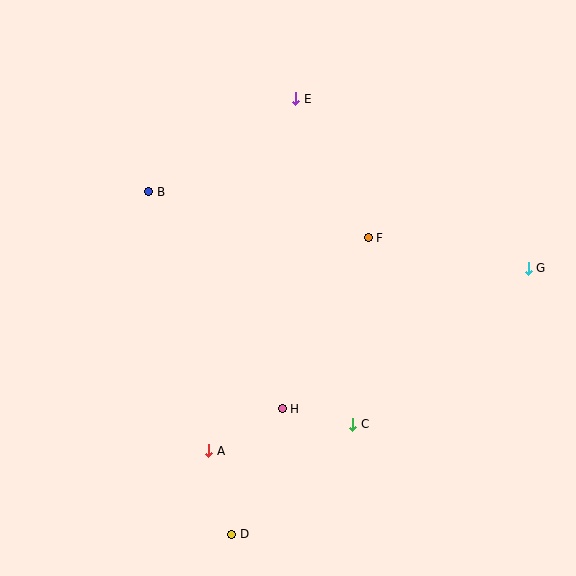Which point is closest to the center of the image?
Point F at (368, 238) is closest to the center.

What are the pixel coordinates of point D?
Point D is at (232, 534).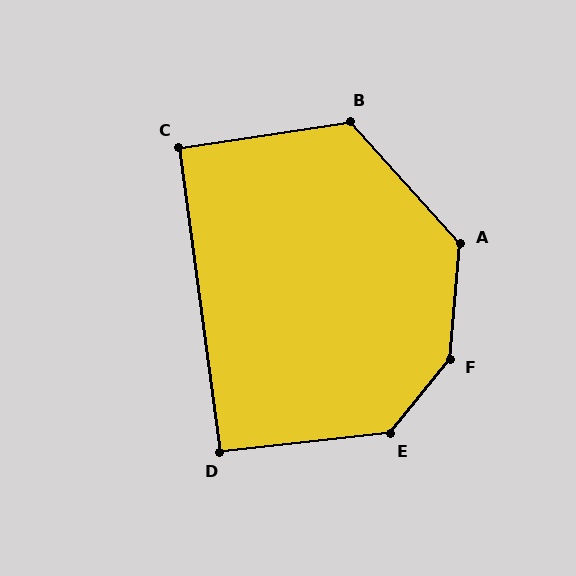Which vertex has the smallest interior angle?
C, at approximately 91 degrees.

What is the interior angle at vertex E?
Approximately 136 degrees (obtuse).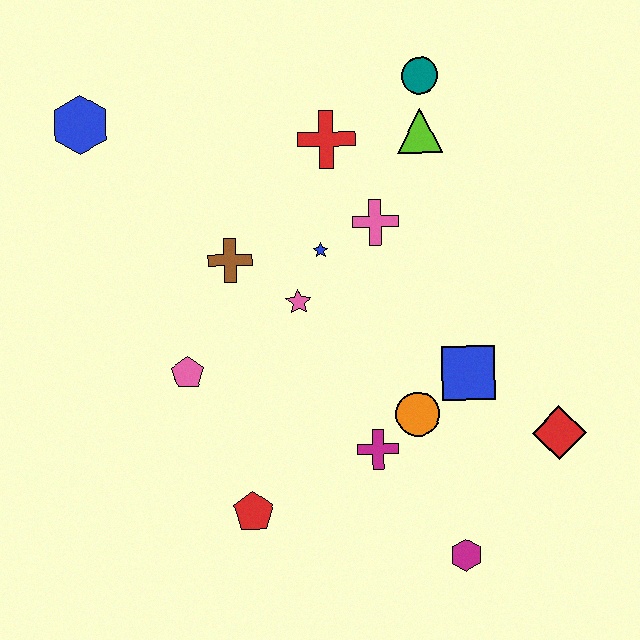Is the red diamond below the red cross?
Yes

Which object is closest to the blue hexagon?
The brown cross is closest to the blue hexagon.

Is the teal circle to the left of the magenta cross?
No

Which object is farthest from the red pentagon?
The teal circle is farthest from the red pentagon.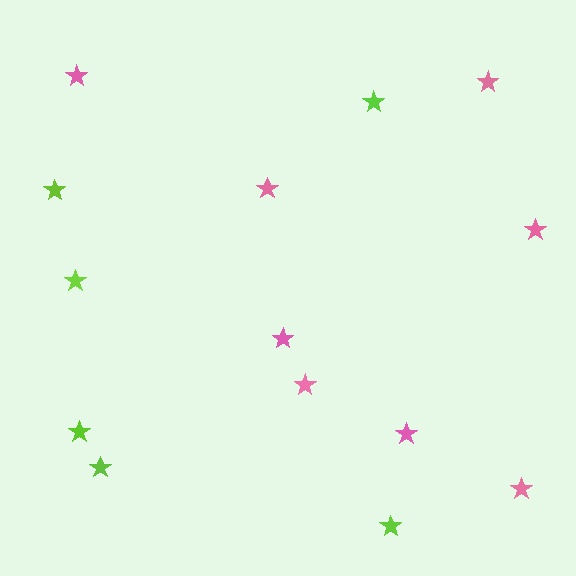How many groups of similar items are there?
There are 2 groups: one group of lime stars (6) and one group of pink stars (8).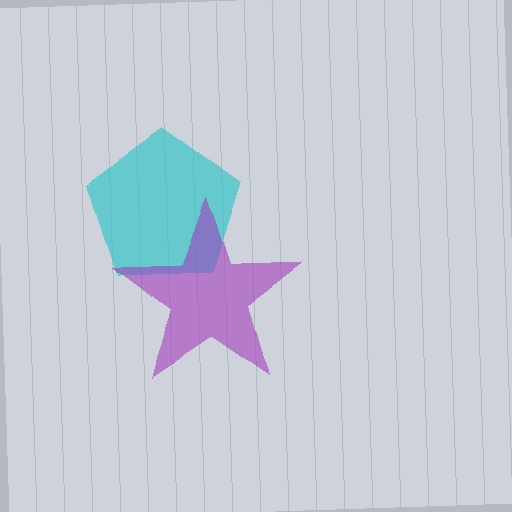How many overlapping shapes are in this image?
There are 2 overlapping shapes in the image.